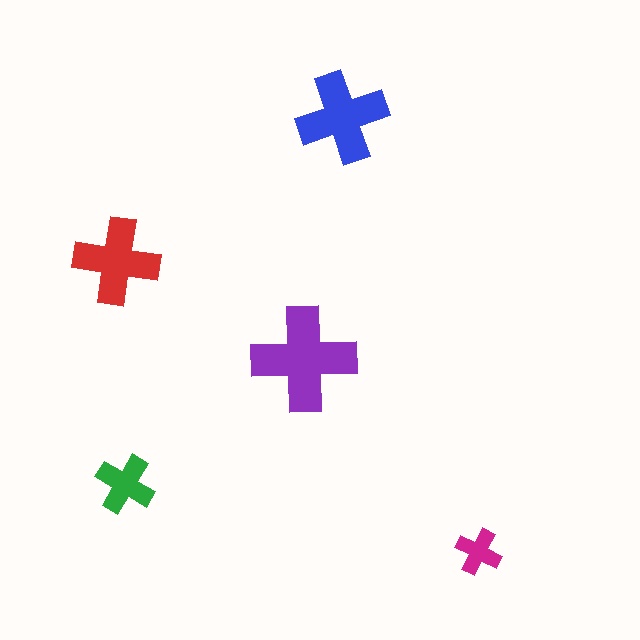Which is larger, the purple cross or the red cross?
The purple one.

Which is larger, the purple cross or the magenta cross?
The purple one.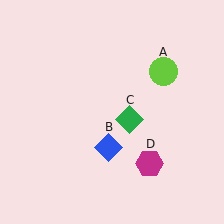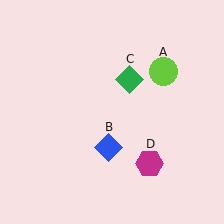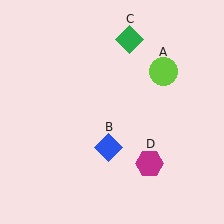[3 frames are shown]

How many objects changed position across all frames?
1 object changed position: green diamond (object C).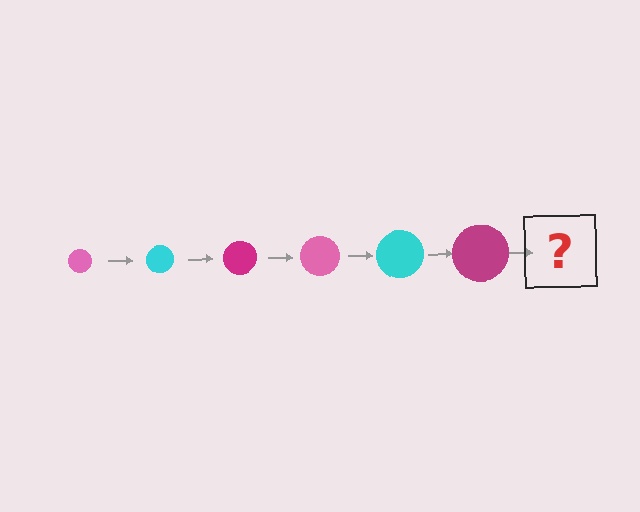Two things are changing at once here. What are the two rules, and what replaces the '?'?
The two rules are that the circle grows larger each step and the color cycles through pink, cyan, and magenta. The '?' should be a pink circle, larger than the previous one.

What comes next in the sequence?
The next element should be a pink circle, larger than the previous one.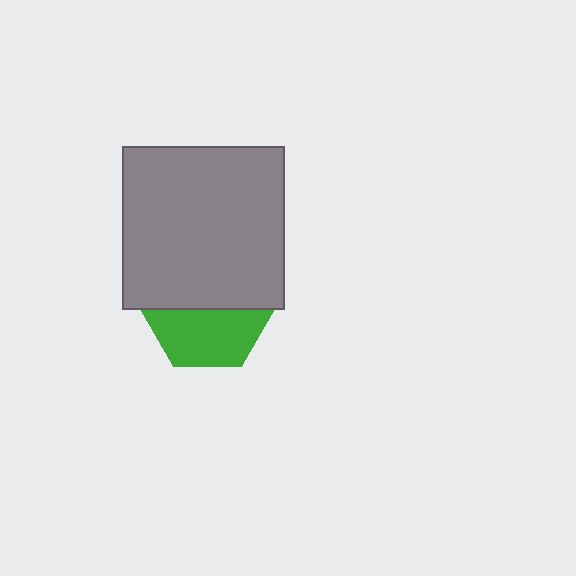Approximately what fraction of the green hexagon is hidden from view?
Roughly 52% of the green hexagon is hidden behind the gray square.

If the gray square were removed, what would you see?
You would see the complete green hexagon.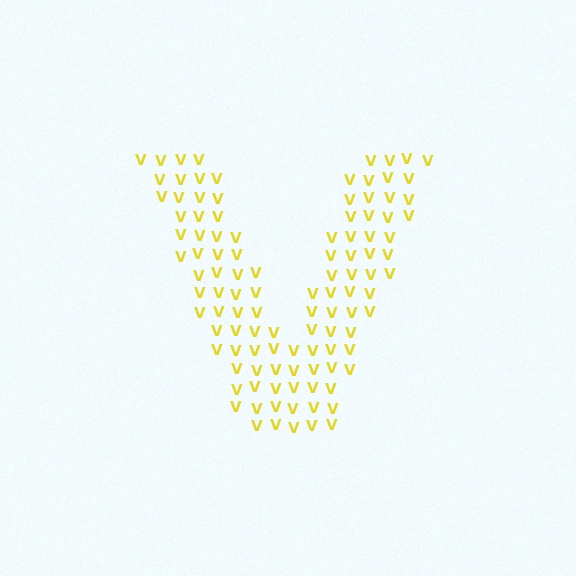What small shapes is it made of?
It is made of small letter V's.